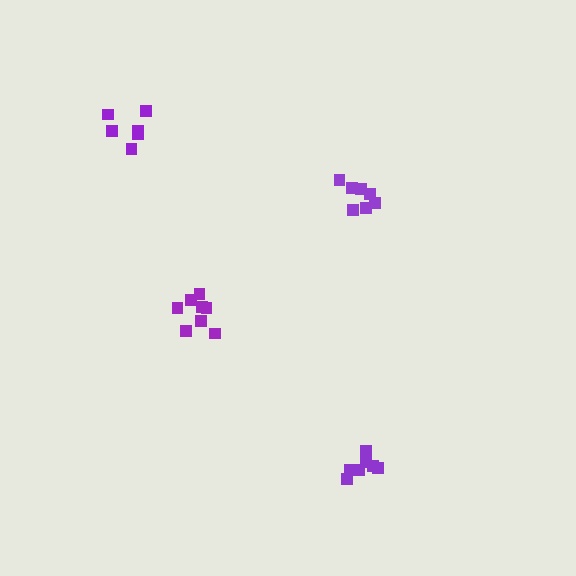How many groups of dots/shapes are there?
There are 4 groups.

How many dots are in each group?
Group 1: 6 dots, Group 2: 8 dots, Group 3: 8 dots, Group 4: 7 dots (29 total).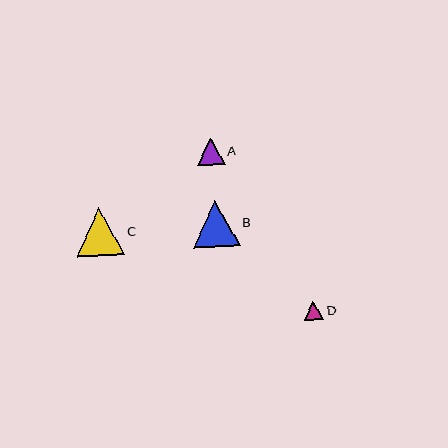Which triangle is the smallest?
Triangle D is the smallest with a size of approximately 19 pixels.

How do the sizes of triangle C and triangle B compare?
Triangle C and triangle B are approximately the same size.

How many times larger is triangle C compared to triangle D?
Triangle C is approximately 2.5 times the size of triangle D.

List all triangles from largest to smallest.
From largest to smallest: C, B, A, D.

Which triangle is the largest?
Triangle C is the largest with a size of approximately 48 pixels.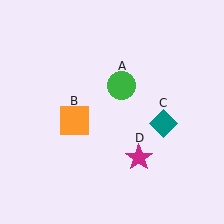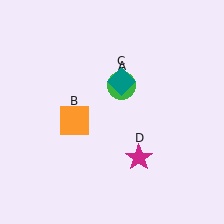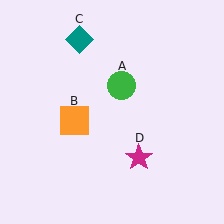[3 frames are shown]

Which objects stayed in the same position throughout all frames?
Green circle (object A) and orange square (object B) and magenta star (object D) remained stationary.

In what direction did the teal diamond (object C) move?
The teal diamond (object C) moved up and to the left.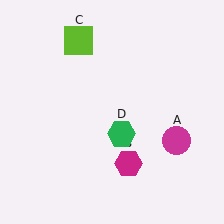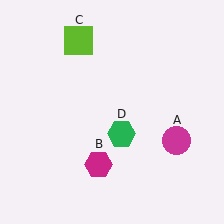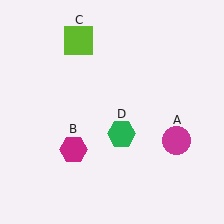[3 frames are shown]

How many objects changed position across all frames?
1 object changed position: magenta hexagon (object B).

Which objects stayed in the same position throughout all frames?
Magenta circle (object A) and lime square (object C) and green hexagon (object D) remained stationary.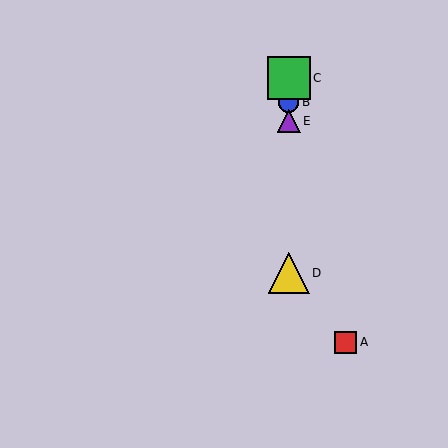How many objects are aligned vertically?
4 objects (B, C, D, E) are aligned vertically.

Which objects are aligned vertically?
Objects B, C, D, E are aligned vertically.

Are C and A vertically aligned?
No, C is at x≈289 and A is at x≈346.